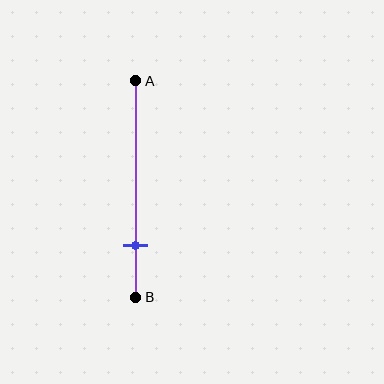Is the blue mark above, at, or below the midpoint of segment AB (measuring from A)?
The blue mark is below the midpoint of segment AB.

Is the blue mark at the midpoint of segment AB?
No, the mark is at about 75% from A, not at the 50% midpoint.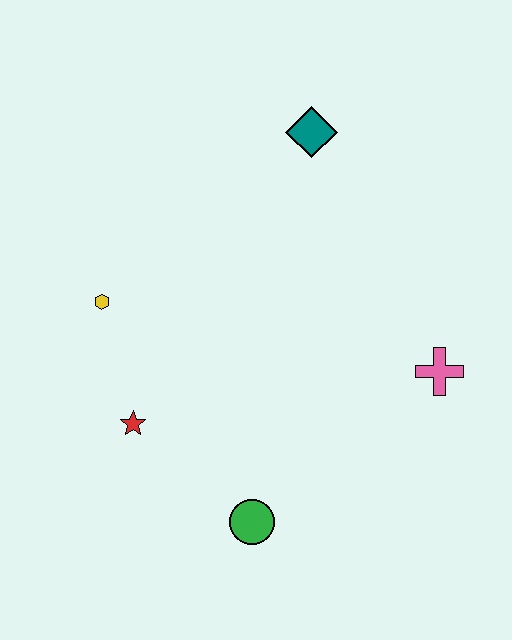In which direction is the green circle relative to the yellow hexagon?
The green circle is below the yellow hexagon.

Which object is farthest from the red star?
The teal diamond is farthest from the red star.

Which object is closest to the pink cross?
The green circle is closest to the pink cross.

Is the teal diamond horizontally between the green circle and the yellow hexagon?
No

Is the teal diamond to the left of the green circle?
No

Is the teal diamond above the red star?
Yes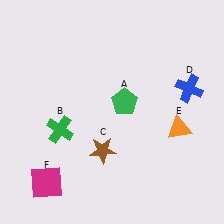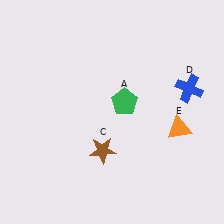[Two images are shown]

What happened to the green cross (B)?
The green cross (B) was removed in Image 2. It was in the bottom-left area of Image 1.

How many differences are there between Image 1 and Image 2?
There are 2 differences between the two images.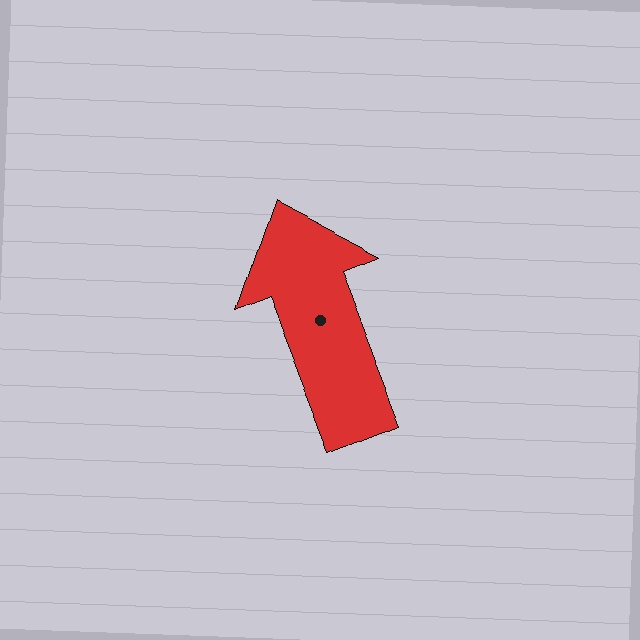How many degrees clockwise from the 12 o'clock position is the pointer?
Approximately 338 degrees.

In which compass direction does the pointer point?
North.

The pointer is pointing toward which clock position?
Roughly 11 o'clock.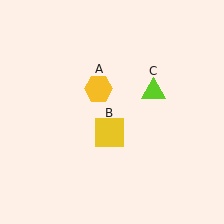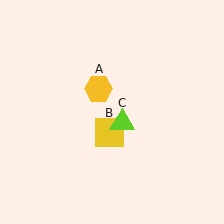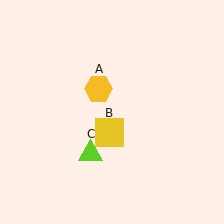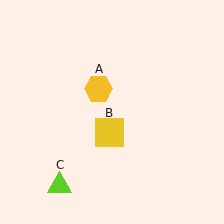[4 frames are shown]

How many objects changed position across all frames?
1 object changed position: lime triangle (object C).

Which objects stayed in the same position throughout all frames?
Yellow hexagon (object A) and yellow square (object B) remained stationary.